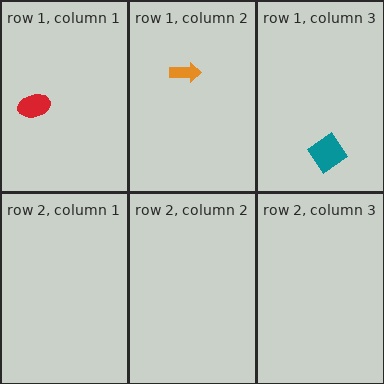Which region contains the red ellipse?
The row 1, column 1 region.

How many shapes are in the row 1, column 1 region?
1.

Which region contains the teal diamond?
The row 1, column 3 region.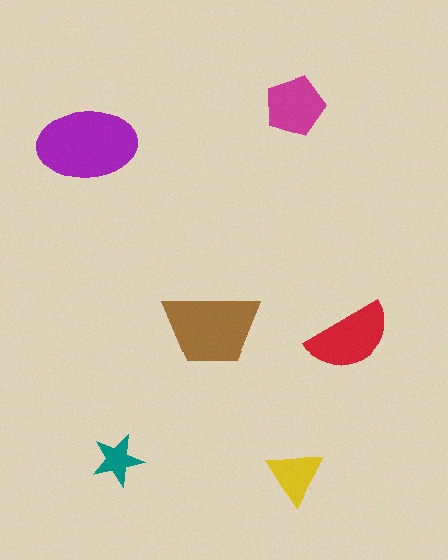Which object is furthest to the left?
The purple ellipse is leftmost.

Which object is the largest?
The purple ellipse.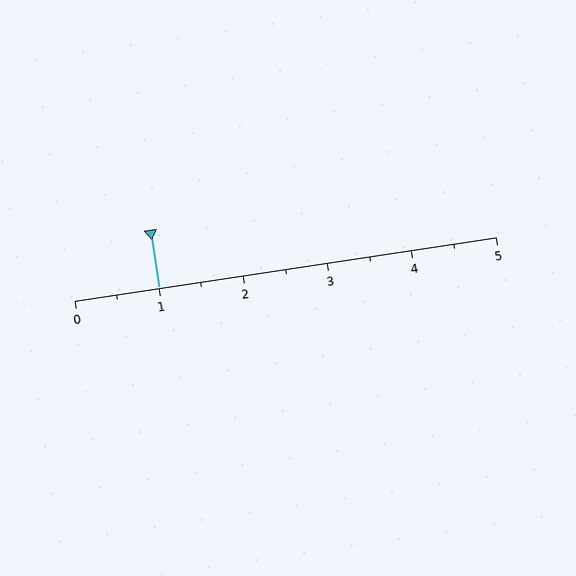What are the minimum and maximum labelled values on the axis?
The axis runs from 0 to 5.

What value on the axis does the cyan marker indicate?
The marker indicates approximately 1.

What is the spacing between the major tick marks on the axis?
The major ticks are spaced 1 apart.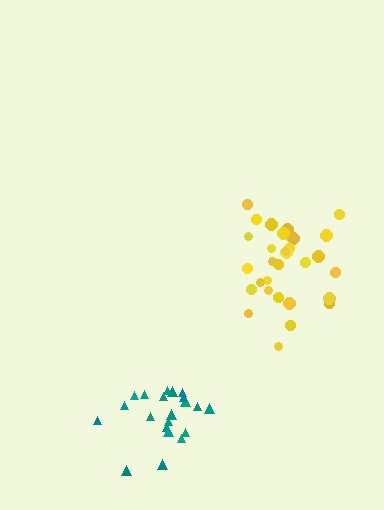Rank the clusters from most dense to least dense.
teal, yellow.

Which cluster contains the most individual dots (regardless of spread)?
Yellow (30).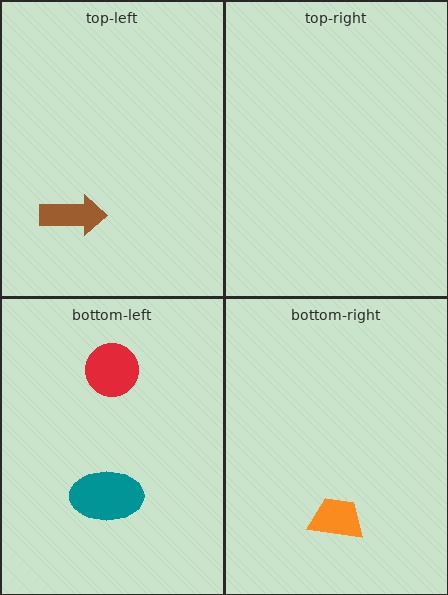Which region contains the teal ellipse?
The bottom-left region.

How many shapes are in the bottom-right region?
1.